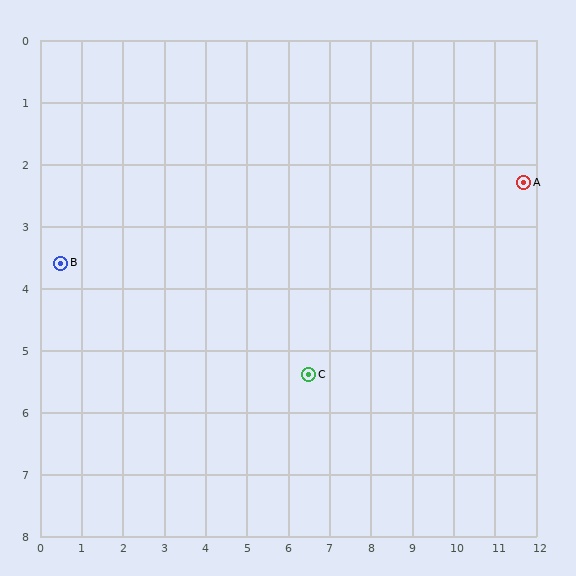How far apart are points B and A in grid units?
Points B and A are about 11.3 grid units apart.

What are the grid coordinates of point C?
Point C is at approximately (6.5, 5.4).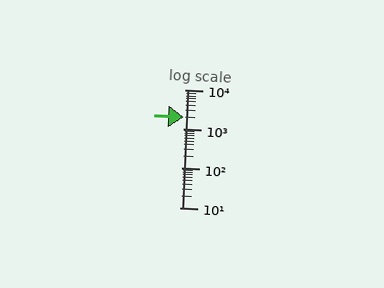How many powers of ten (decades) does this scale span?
The scale spans 3 decades, from 10 to 10000.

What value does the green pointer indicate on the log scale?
The pointer indicates approximately 2000.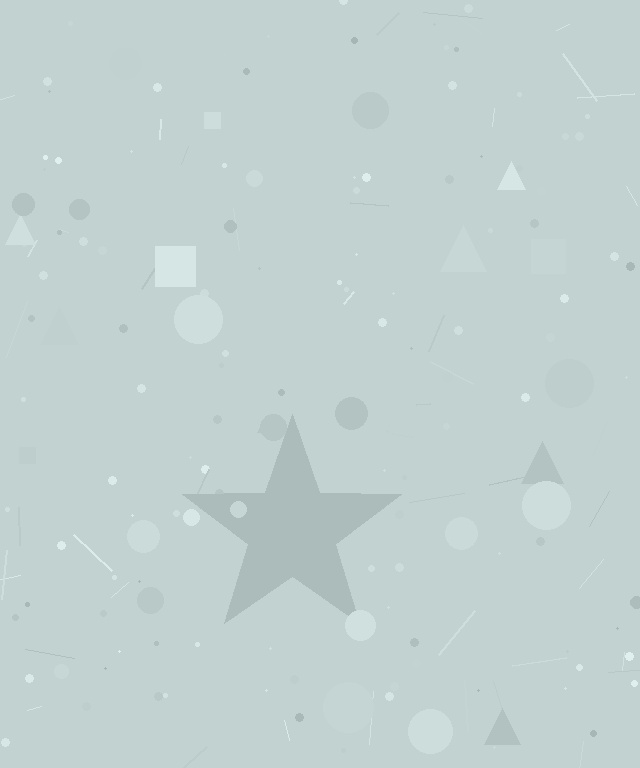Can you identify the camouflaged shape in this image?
The camouflaged shape is a star.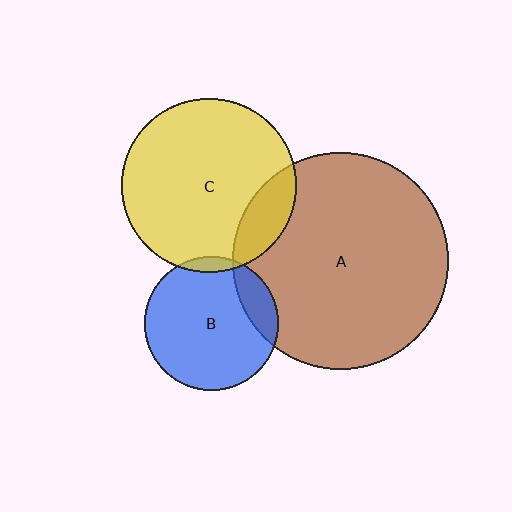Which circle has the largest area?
Circle A (brown).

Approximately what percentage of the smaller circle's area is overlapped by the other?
Approximately 5%.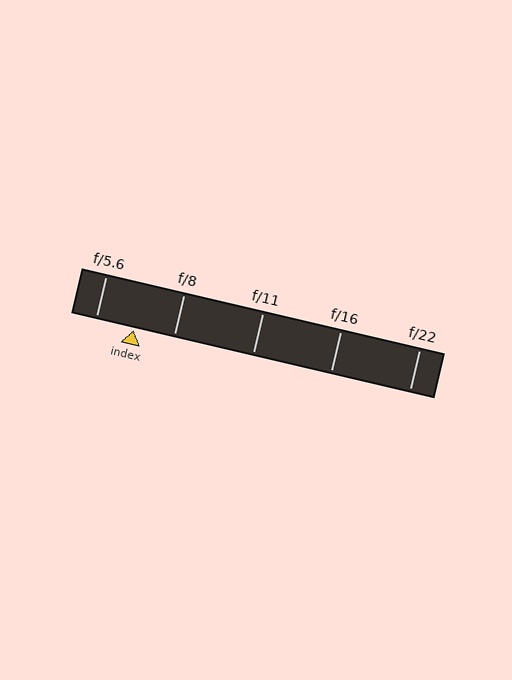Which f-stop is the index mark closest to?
The index mark is closest to f/5.6.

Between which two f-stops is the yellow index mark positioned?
The index mark is between f/5.6 and f/8.